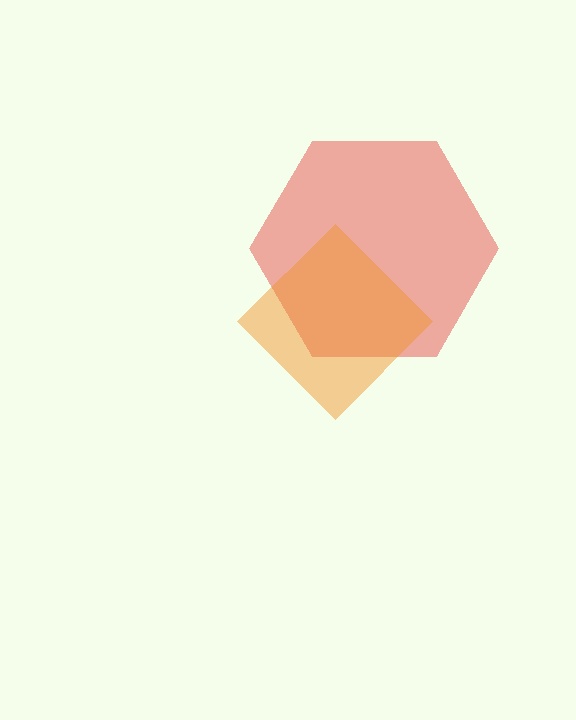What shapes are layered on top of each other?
The layered shapes are: a red hexagon, an orange diamond.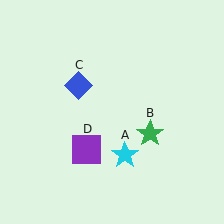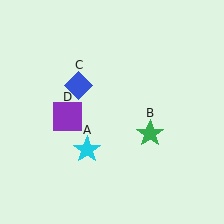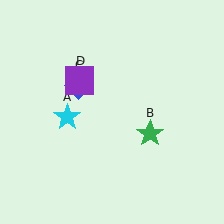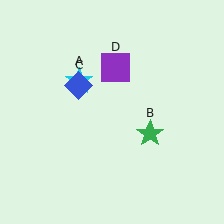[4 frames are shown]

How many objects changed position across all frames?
2 objects changed position: cyan star (object A), purple square (object D).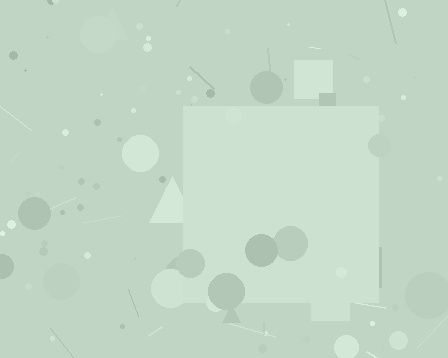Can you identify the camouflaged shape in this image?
The camouflaged shape is a square.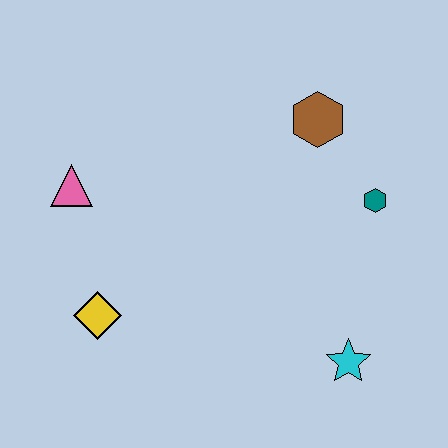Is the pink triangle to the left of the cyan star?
Yes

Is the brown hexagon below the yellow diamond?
No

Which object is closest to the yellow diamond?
The pink triangle is closest to the yellow diamond.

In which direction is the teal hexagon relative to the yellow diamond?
The teal hexagon is to the right of the yellow diamond.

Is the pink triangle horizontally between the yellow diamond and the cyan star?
No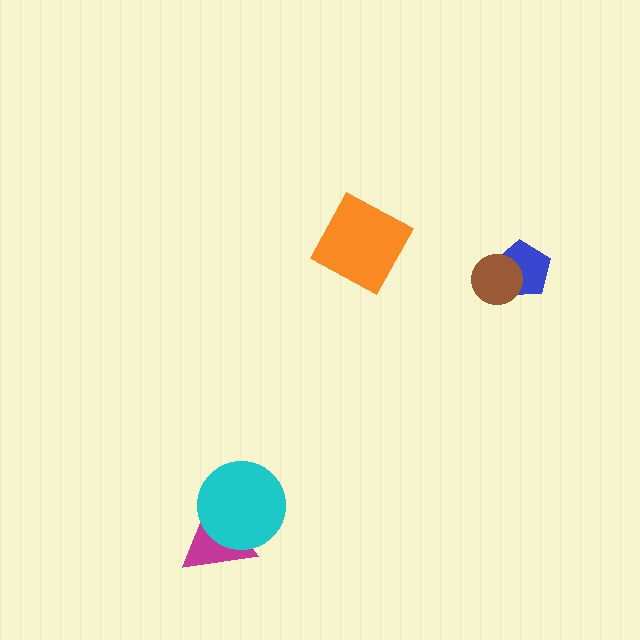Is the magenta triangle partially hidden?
Yes, it is partially covered by another shape.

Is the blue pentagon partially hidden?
Yes, it is partially covered by another shape.